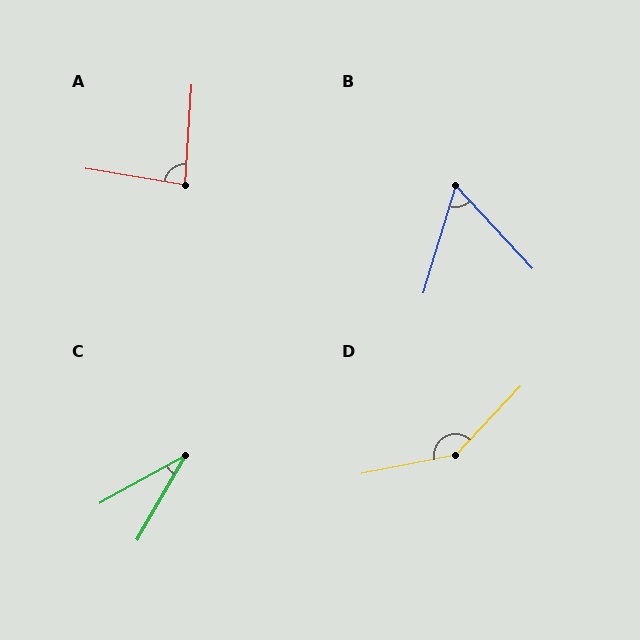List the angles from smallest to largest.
C (31°), B (60°), A (85°), D (145°).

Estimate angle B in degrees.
Approximately 60 degrees.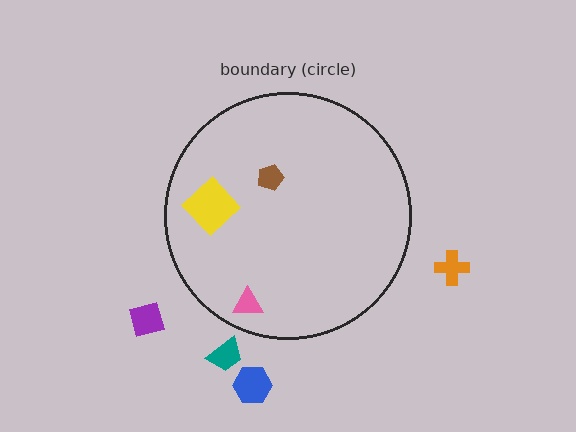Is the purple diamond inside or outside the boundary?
Outside.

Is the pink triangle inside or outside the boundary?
Inside.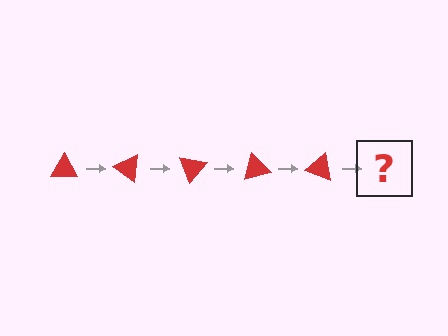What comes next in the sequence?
The next element should be a red triangle rotated 175 degrees.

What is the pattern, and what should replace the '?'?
The pattern is that the triangle rotates 35 degrees each step. The '?' should be a red triangle rotated 175 degrees.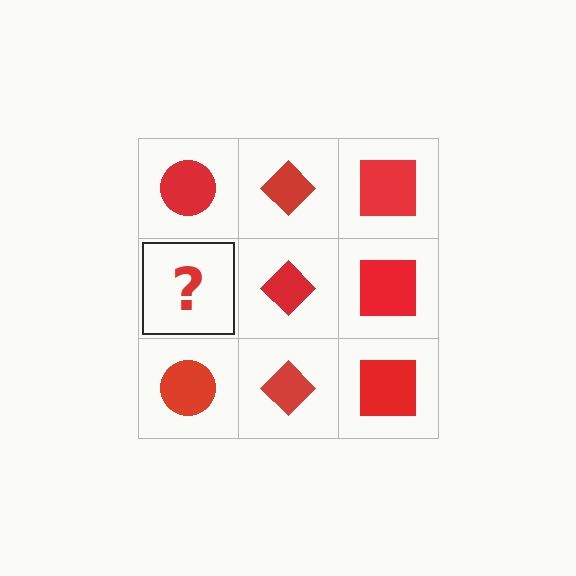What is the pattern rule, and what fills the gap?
The rule is that each column has a consistent shape. The gap should be filled with a red circle.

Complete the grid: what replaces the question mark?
The question mark should be replaced with a red circle.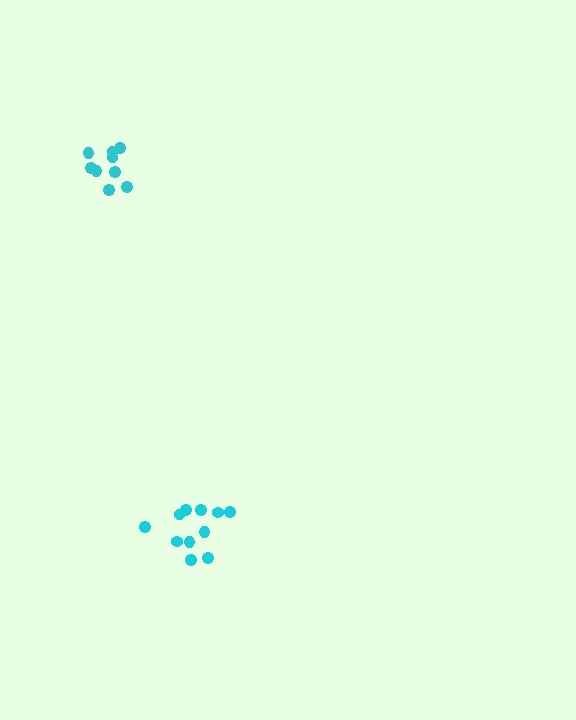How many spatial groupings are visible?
There are 2 spatial groupings.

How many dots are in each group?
Group 1: 11 dots, Group 2: 9 dots (20 total).